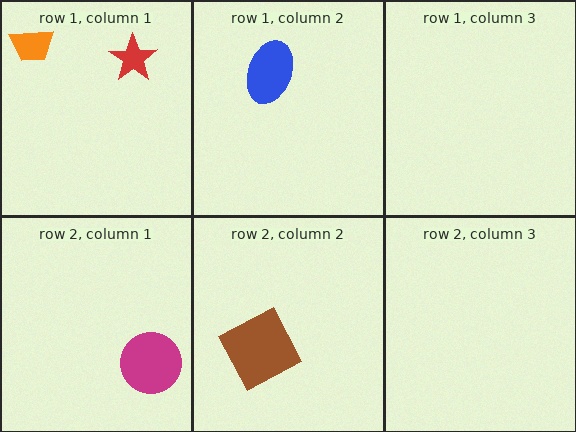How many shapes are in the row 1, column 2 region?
1.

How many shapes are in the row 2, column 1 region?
1.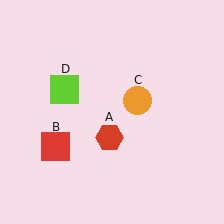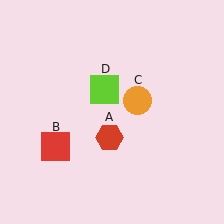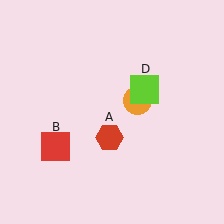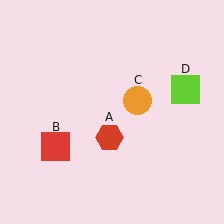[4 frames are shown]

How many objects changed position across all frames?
1 object changed position: lime square (object D).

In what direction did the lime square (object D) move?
The lime square (object D) moved right.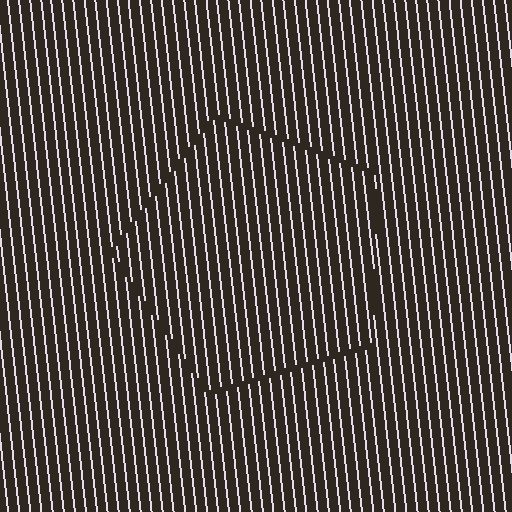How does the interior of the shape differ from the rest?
The interior of the shape contains the same grating, shifted by half a period — the contour is defined by the phase discontinuity where line-ends from the inner and outer gratings abut.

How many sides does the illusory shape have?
5 sides — the line-ends trace a pentagon.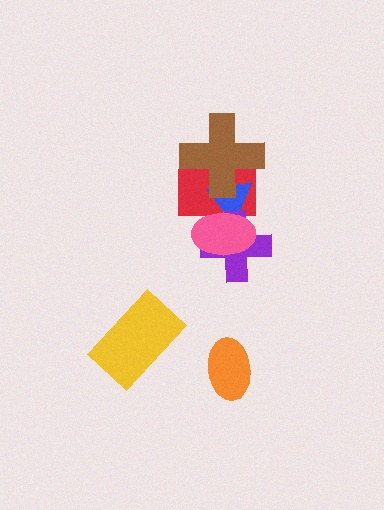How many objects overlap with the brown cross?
2 objects overlap with the brown cross.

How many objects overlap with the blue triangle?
4 objects overlap with the blue triangle.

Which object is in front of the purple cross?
The pink ellipse is in front of the purple cross.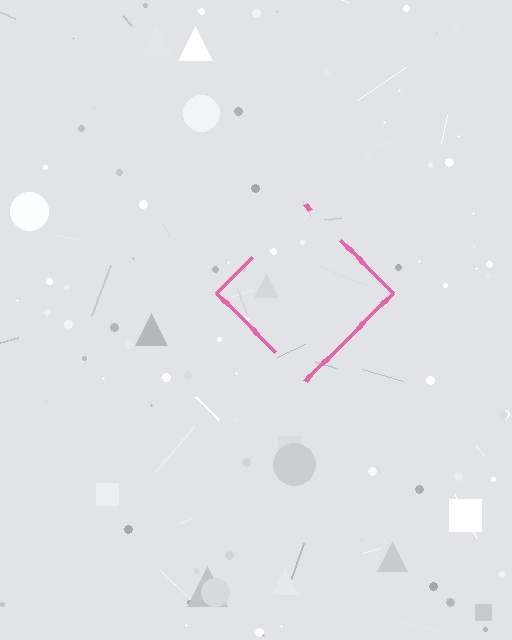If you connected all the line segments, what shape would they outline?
They would outline a diamond.